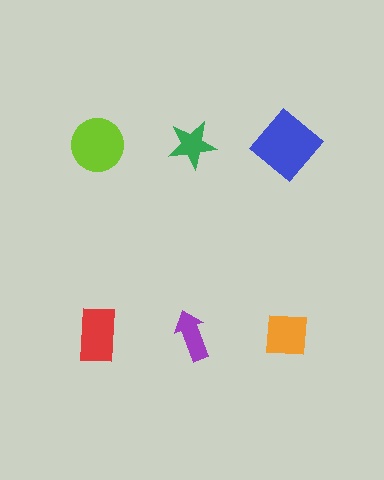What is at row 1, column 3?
A blue diamond.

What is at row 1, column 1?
A lime circle.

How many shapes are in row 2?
3 shapes.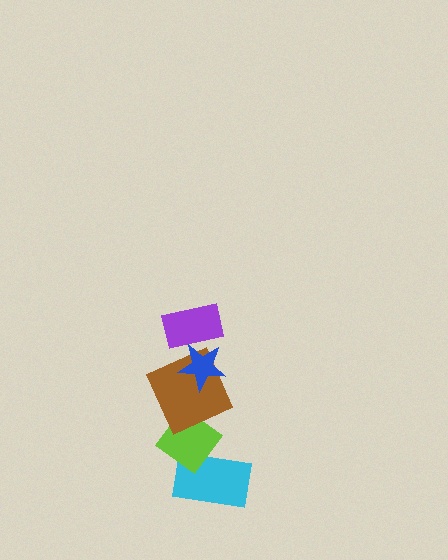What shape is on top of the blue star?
The purple rectangle is on top of the blue star.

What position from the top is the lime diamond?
The lime diamond is 4th from the top.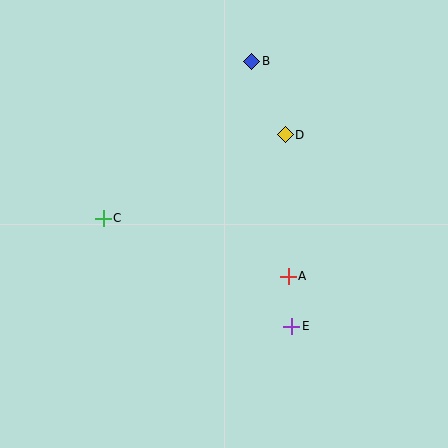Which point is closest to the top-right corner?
Point B is closest to the top-right corner.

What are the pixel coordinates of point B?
Point B is at (252, 61).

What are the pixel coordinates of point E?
Point E is at (292, 326).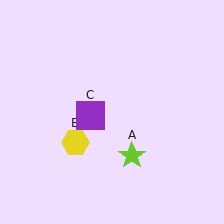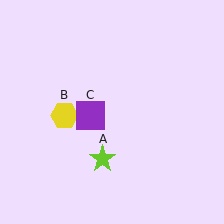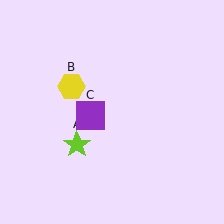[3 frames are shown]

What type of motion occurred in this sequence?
The lime star (object A), yellow hexagon (object B) rotated clockwise around the center of the scene.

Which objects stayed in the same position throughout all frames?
Purple square (object C) remained stationary.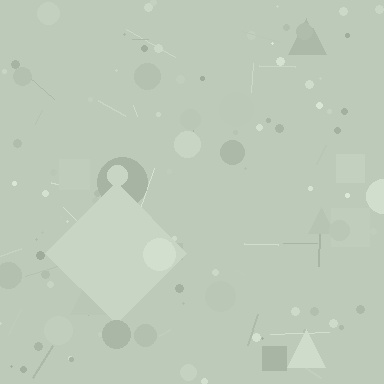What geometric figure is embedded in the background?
A diamond is embedded in the background.